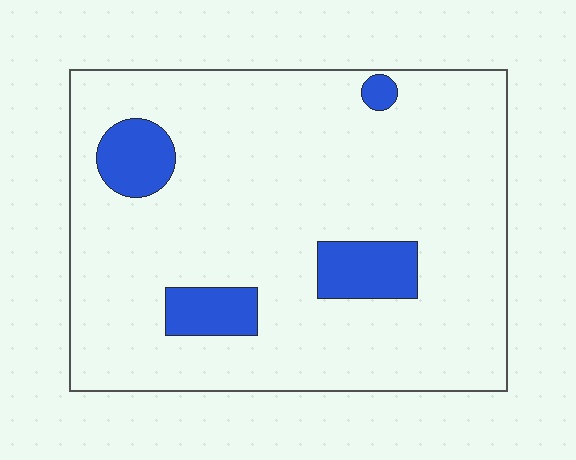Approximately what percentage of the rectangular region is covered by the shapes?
Approximately 10%.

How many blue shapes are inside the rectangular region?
4.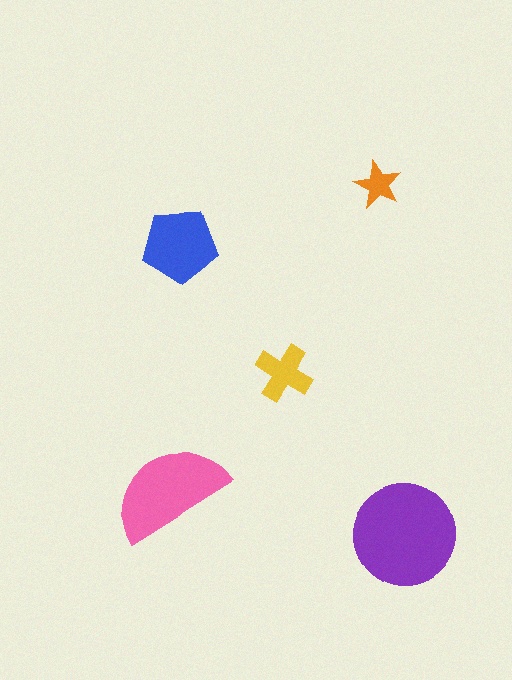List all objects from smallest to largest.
The orange star, the yellow cross, the blue pentagon, the pink semicircle, the purple circle.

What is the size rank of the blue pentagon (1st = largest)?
3rd.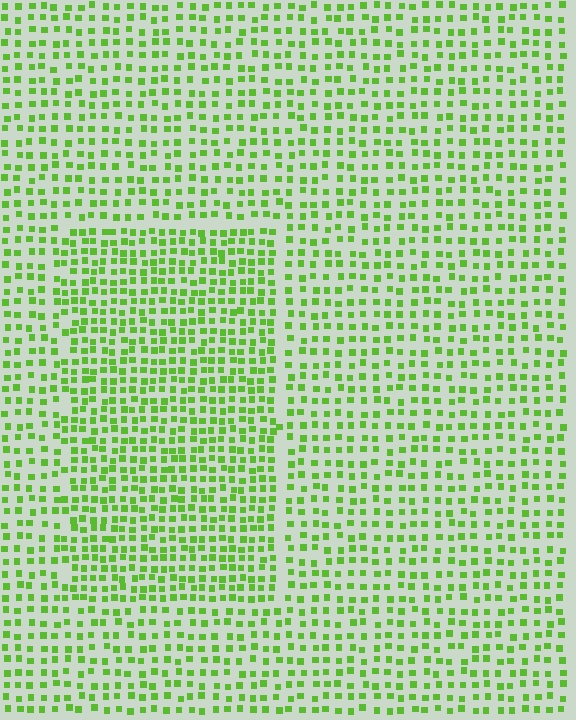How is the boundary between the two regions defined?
The boundary is defined by a change in element density (approximately 1.6x ratio). All elements are the same color, size, and shape.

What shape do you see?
I see a rectangle.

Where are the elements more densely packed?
The elements are more densely packed inside the rectangle boundary.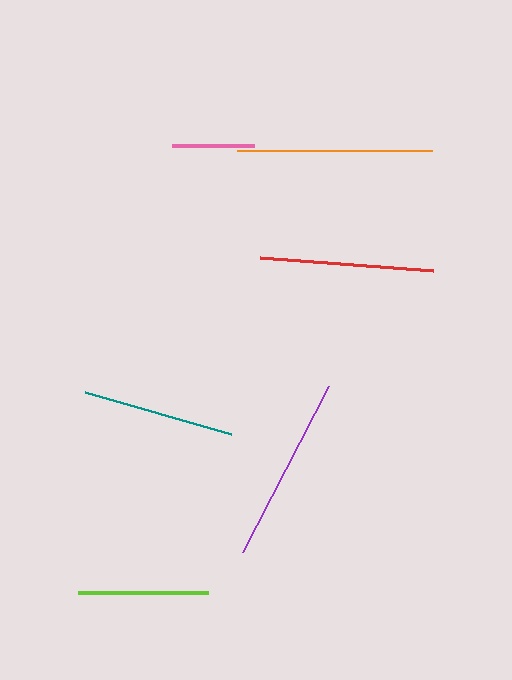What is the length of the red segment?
The red segment is approximately 173 pixels long.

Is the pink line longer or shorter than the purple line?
The purple line is longer than the pink line.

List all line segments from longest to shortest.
From longest to shortest: orange, purple, red, teal, lime, pink.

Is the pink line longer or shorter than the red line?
The red line is longer than the pink line.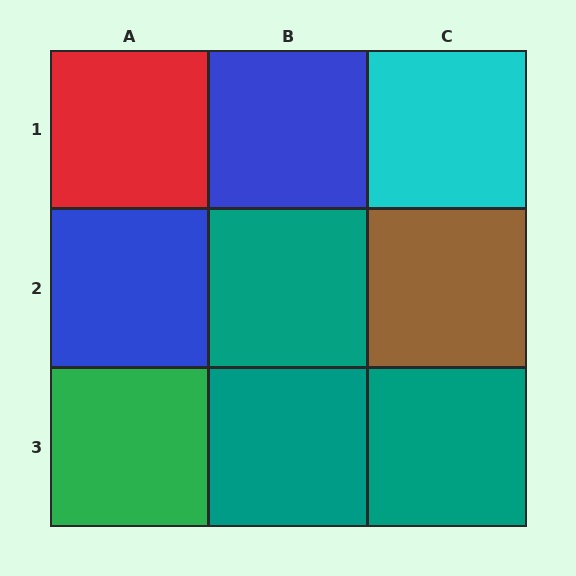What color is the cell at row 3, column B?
Teal.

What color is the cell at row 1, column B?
Blue.